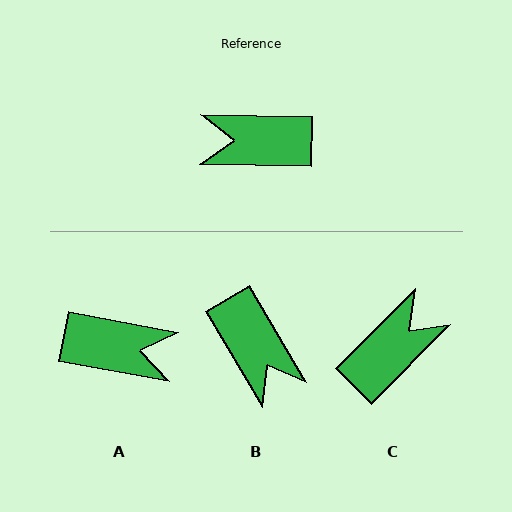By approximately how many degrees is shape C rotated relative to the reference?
Approximately 134 degrees clockwise.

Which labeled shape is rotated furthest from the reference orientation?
A, about 171 degrees away.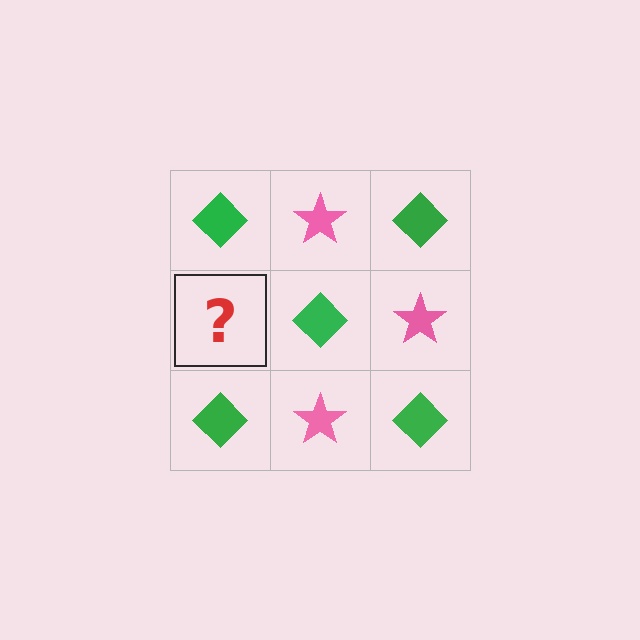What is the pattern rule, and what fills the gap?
The rule is that it alternates green diamond and pink star in a checkerboard pattern. The gap should be filled with a pink star.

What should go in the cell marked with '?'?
The missing cell should contain a pink star.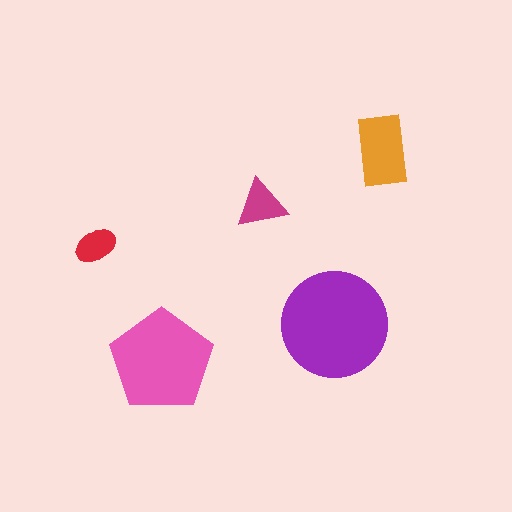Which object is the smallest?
The red ellipse.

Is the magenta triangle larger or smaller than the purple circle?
Smaller.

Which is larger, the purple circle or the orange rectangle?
The purple circle.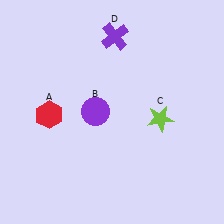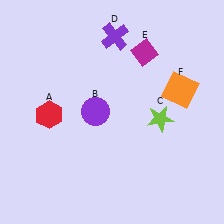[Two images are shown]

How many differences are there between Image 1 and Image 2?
There are 2 differences between the two images.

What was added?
A magenta diamond (E), an orange square (F) were added in Image 2.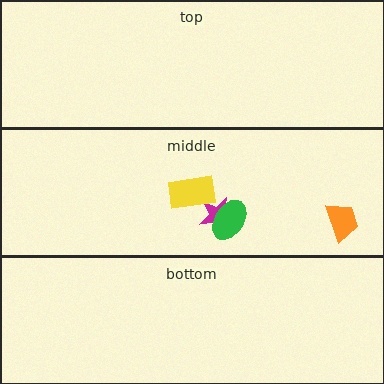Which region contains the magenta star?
The middle region.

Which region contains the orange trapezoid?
The middle region.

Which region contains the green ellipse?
The middle region.